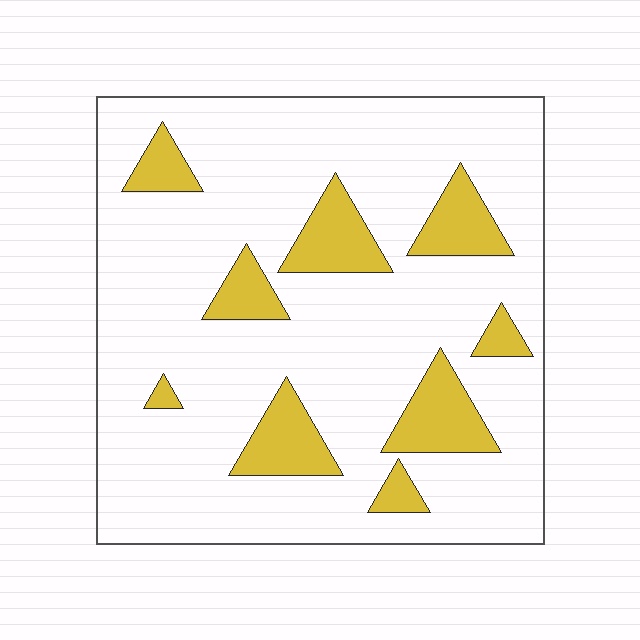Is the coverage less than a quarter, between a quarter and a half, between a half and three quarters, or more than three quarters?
Less than a quarter.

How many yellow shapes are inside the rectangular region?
9.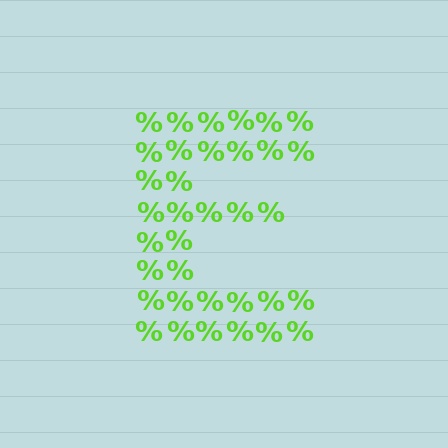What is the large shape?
The large shape is the letter E.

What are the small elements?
The small elements are percent signs.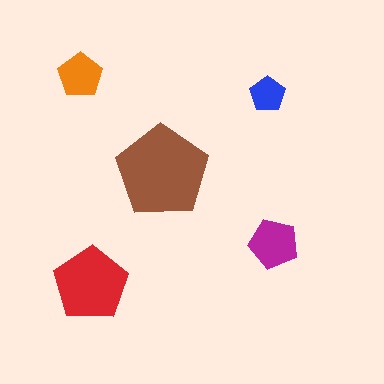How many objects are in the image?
There are 5 objects in the image.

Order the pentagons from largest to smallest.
the brown one, the red one, the magenta one, the orange one, the blue one.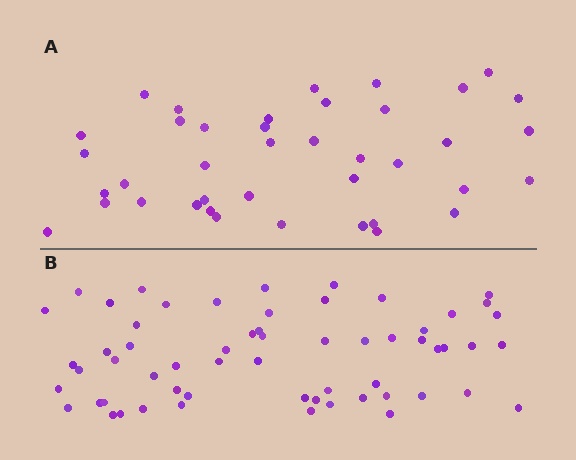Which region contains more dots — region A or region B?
Region B (the bottom region) has more dots.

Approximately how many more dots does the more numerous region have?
Region B has approximately 20 more dots than region A.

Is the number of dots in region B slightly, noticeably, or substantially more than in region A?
Region B has substantially more. The ratio is roughly 1.5 to 1.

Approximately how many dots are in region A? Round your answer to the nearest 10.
About 40 dots.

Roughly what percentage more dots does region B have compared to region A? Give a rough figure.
About 50% more.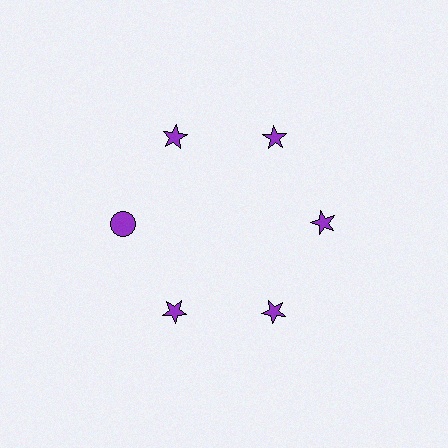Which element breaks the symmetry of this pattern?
The purple circle at roughly the 9 o'clock position breaks the symmetry. All other shapes are purple stars.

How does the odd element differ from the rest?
It has a different shape: circle instead of star.